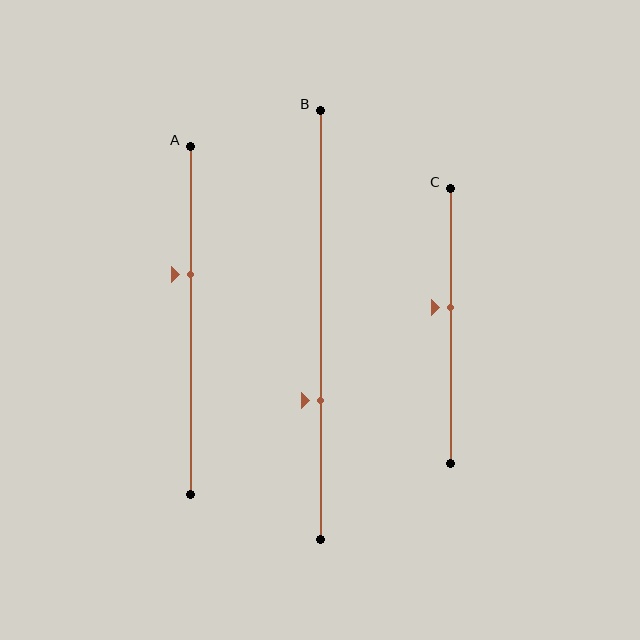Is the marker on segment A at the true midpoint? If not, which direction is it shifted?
No, the marker on segment A is shifted upward by about 13% of the segment length.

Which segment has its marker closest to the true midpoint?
Segment C has its marker closest to the true midpoint.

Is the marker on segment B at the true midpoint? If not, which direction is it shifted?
No, the marker on segment B is shifted downward by about 18% of the segment length.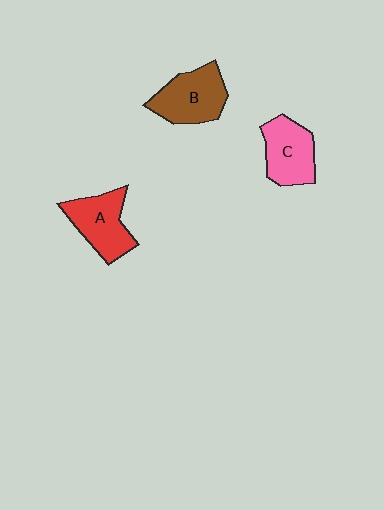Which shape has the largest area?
Shape B (brown).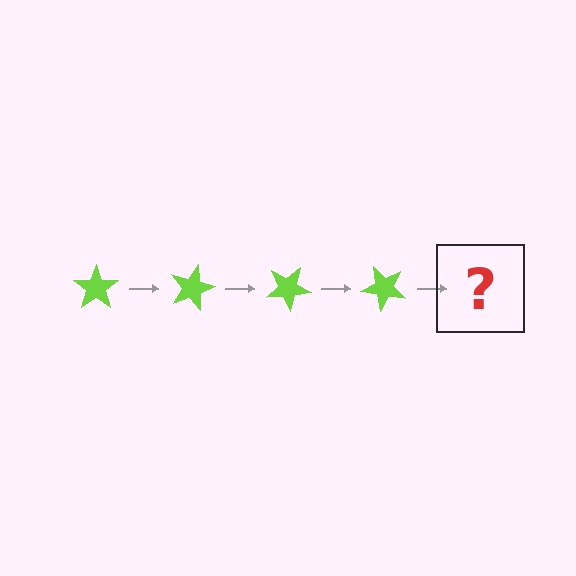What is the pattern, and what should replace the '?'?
The pattern is that the star rotates 15 degrees each step. The '?' should be a lime star rotated 60 degrees.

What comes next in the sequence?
The next element should be a lime star rotated 60 degrees.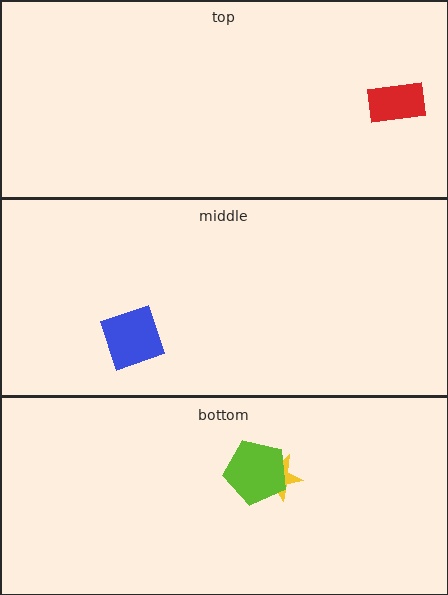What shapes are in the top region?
The red rectangle.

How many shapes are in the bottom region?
2.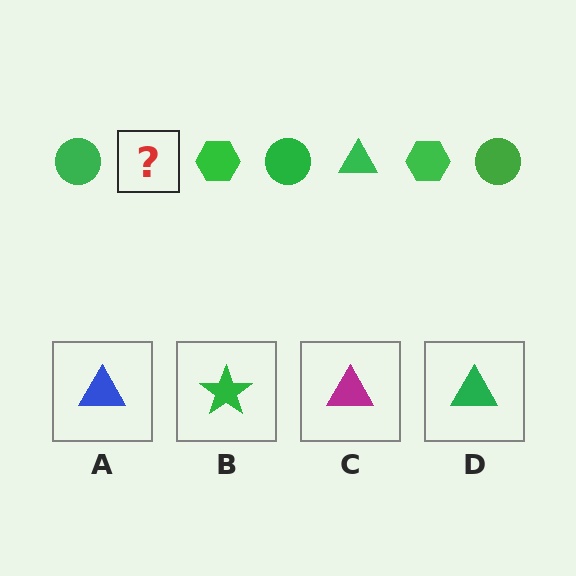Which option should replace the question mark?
Option D.